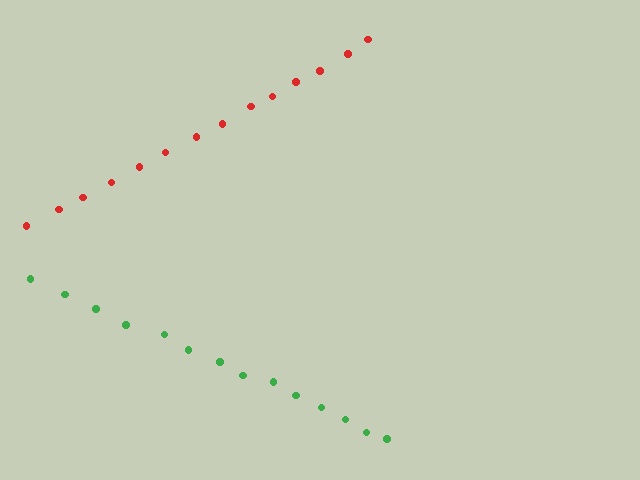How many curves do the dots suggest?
There are 2 distinct paths.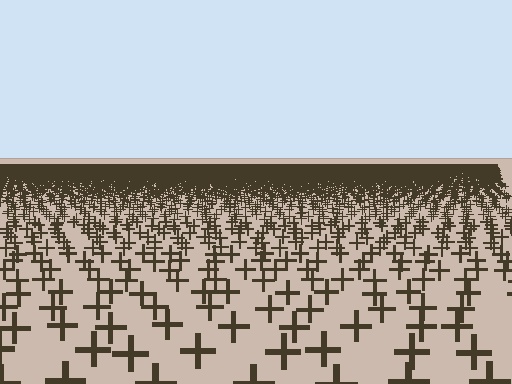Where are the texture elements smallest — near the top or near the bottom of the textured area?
Near the top.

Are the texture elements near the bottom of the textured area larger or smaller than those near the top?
Larger. Near the bottom, elements are closer to the viewer and appear at a bigger on-screen size.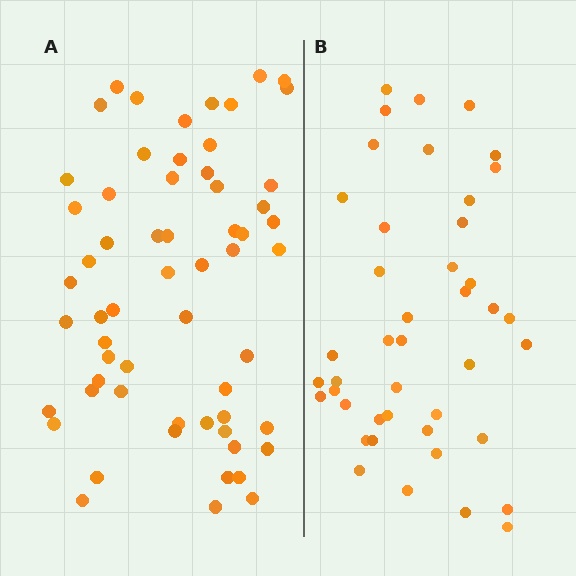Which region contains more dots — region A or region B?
Region A (the left region) has more dots.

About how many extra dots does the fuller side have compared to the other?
Region A has approximately 15 more dots than region B.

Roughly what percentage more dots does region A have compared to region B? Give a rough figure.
About 40% more.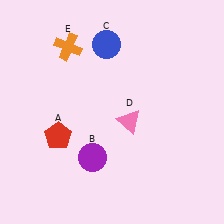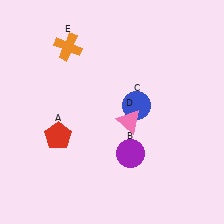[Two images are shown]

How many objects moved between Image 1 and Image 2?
2 objects moved between the two images.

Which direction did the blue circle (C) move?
The blue circle (C) moved down.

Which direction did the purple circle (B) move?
The purple circle (B) moved right.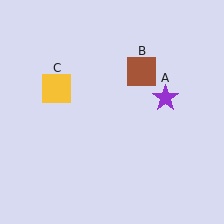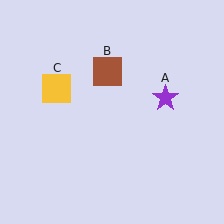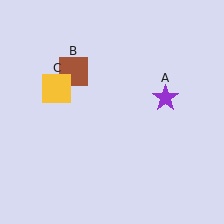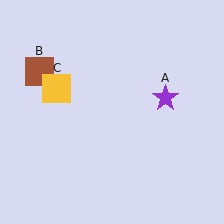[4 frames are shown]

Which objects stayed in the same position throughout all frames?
Purple star (object A) and yellow square (object C) remained stationary.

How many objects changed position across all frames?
1 object changed position: brown square (object B).